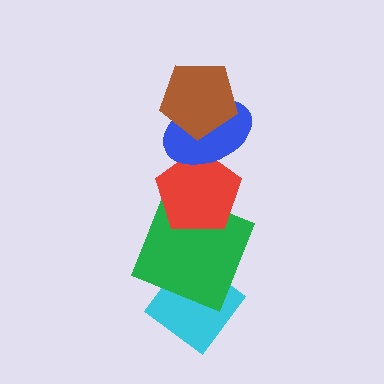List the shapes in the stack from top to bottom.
From top to bottom: the brown pentagon, the blue ellipse, the red pentagon, the green square, the cyan diamond.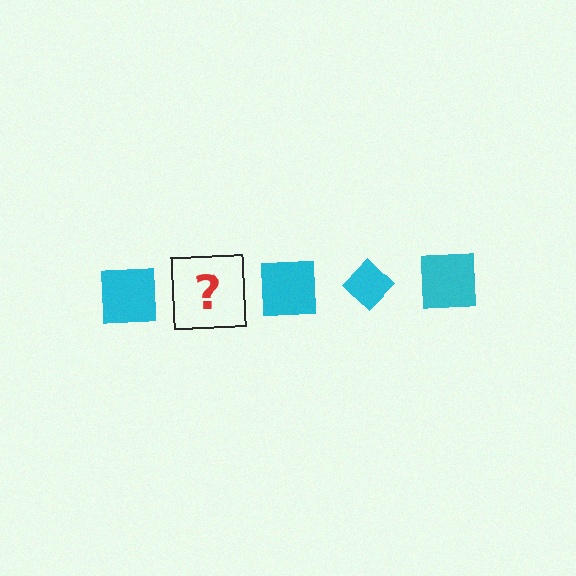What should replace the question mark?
The question mark should be replaced with a cyan diamond.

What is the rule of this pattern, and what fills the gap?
The rule is that the pattern cycles through square, diamond shapes in cyan. The gap should be filled with a cyan diamond.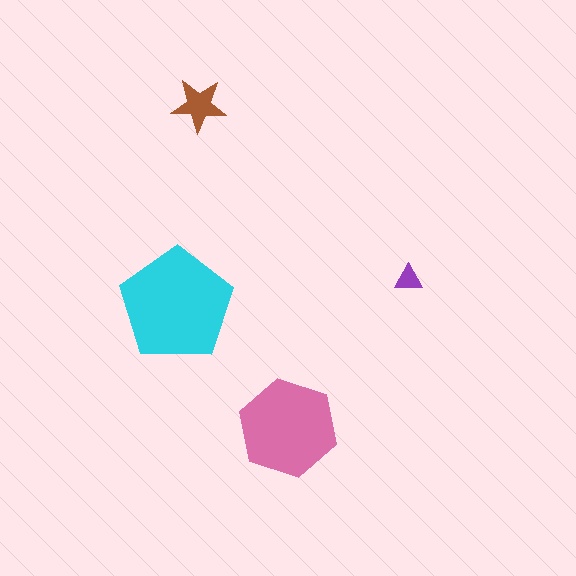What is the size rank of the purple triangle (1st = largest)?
4th.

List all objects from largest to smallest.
The cyan pentagon, the pink hexagon, the brown star, the purple triangle.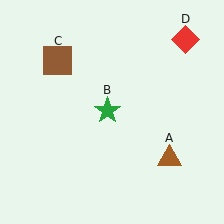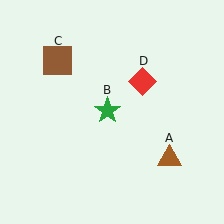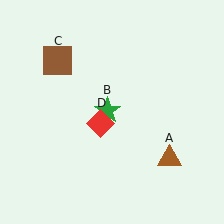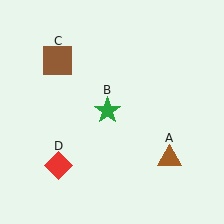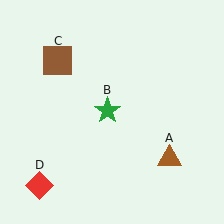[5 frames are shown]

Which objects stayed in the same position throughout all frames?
Brown triangle (object A) and green star (object B) and brown square (object C) remained stationary.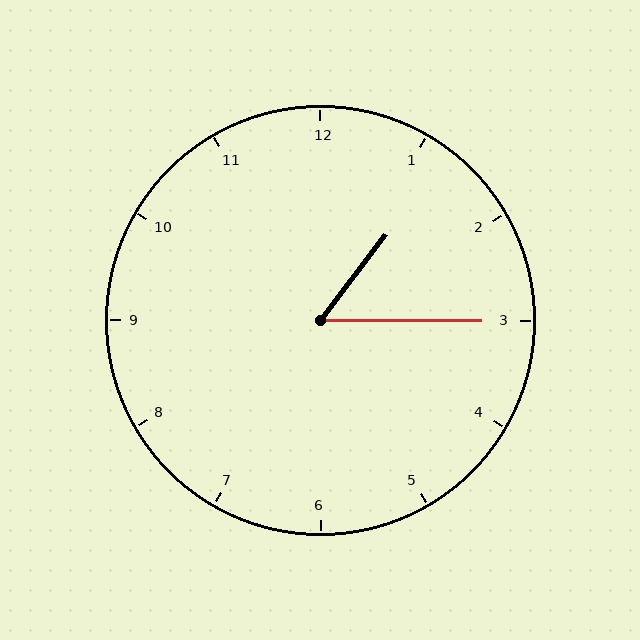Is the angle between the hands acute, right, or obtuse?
It is acute.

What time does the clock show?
1:15.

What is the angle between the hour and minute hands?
Approximately 52 degrees.